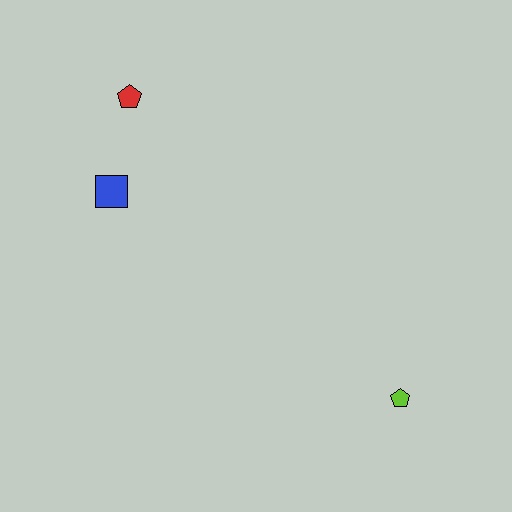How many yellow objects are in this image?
There are no yellow objects.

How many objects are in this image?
There are 3 objects.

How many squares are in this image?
There is 1 square.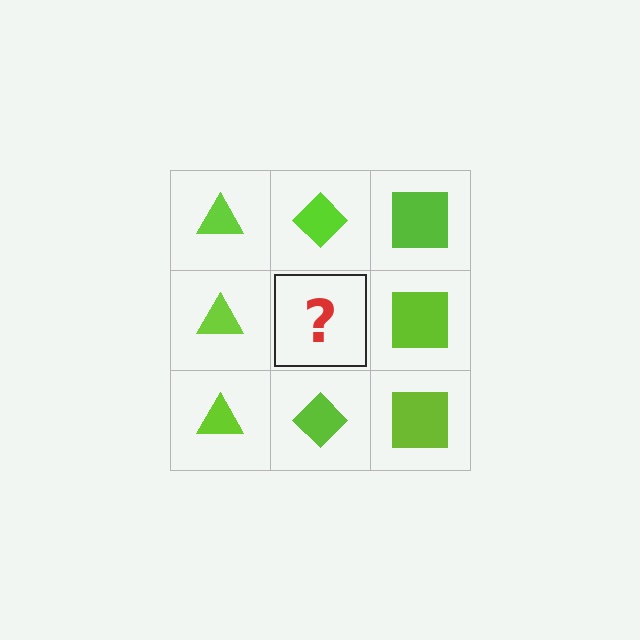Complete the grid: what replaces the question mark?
The question mark should be replaced with a lime diamond.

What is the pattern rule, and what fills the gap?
The rule is that each column has a consistent shape. The gap should be filled with a lime diamond.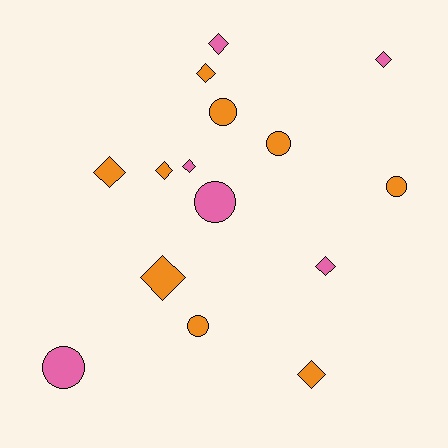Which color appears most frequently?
Orange, with 9 objects.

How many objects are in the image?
There are 15 objects.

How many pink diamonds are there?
There are 4 pink diamonds.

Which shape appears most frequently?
Diamond, with 9 objects.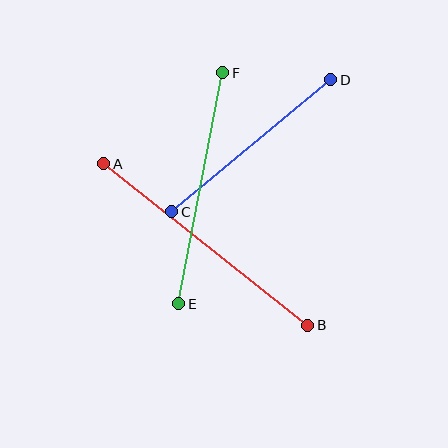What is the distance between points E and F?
The distance is approximately 235 pixels.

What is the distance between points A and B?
The distance is approximately 260 pixels.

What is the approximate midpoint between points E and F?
The midpoint is at approximately (201, 188) pixels.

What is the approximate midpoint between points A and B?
The midpoint is at approximately (206, 245) pixels.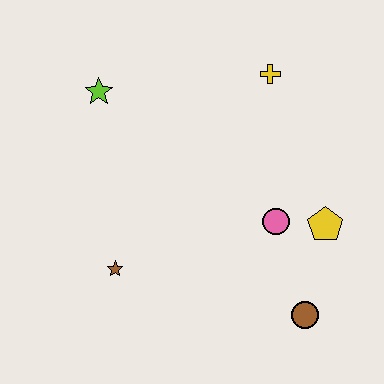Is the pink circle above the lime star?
No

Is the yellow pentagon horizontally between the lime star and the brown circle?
No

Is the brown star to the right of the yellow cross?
No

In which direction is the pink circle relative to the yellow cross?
The pink circle is below the yellow cross.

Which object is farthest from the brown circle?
The lime star is farthest from the brown circle.